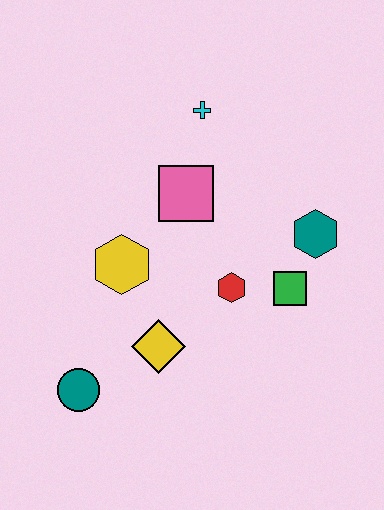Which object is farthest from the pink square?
The teal circle is farthest from the pink square.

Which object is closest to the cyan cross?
The pink square is closest to the cyan cross.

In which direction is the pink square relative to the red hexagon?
The pink square is above the red hexagon.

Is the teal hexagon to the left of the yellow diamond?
No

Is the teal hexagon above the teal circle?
Yes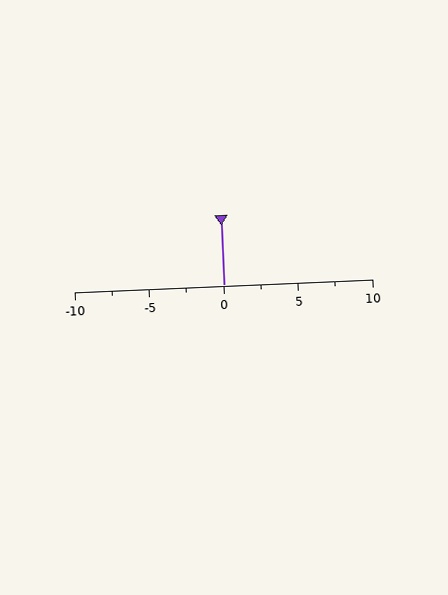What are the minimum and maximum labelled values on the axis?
The axis runs from -10 to 10.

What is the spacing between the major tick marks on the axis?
The major ticks are spaced 5 apart.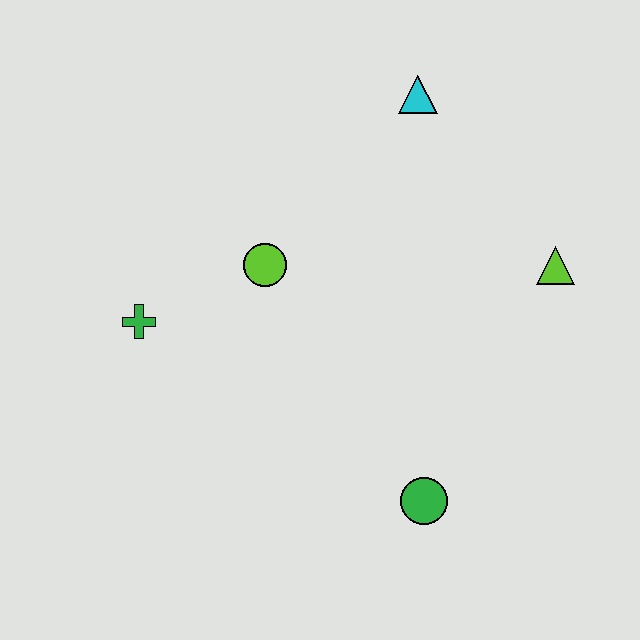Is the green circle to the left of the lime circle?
No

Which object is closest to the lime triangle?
The cyan triangle is closest to the lime triangle.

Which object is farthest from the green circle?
The cyan triangle is farthest from the green circle.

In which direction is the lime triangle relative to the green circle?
The lime triangle is above the green circle.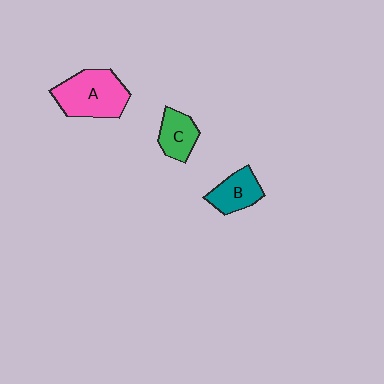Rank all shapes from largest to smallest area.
From largest to smallest: A (pink), B (teal), C (green).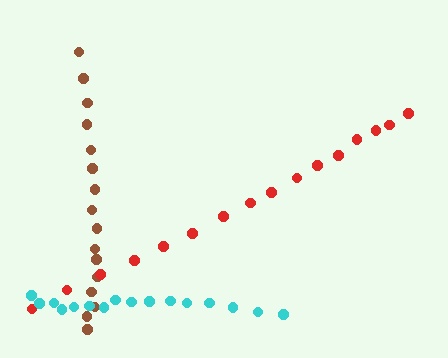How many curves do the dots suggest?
There are 3 distinct paths.